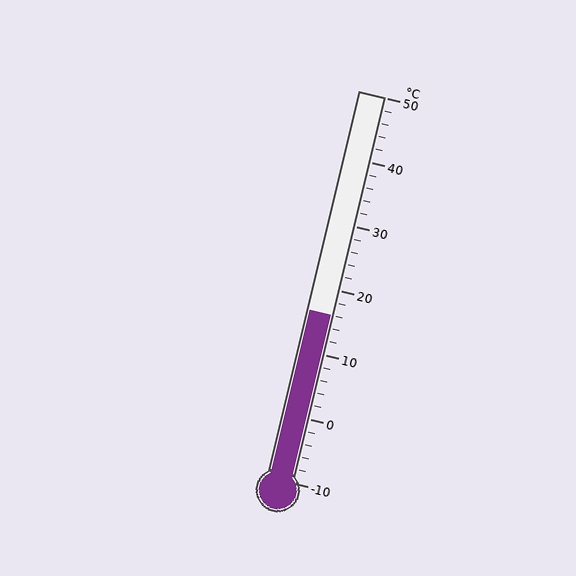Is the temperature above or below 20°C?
The temperature is below 20°C.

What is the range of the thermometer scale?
The thermometer scale ranges from -10°C to 50°C.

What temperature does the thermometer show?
The thermometer shows approximately 16°C.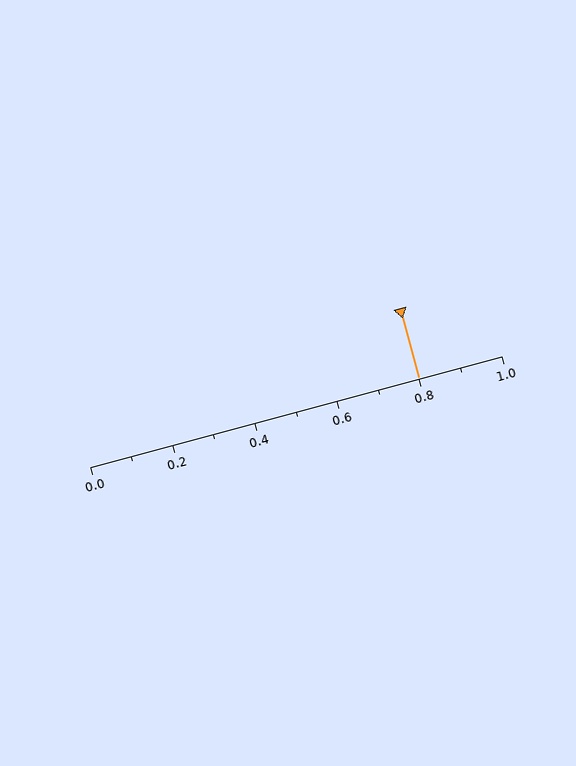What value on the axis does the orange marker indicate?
The marker indicates approximately 0.8.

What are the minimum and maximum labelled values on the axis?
The axis runs from 0.0 to 1.0.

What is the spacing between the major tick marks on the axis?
The major ticks are spaced 0.2 apart.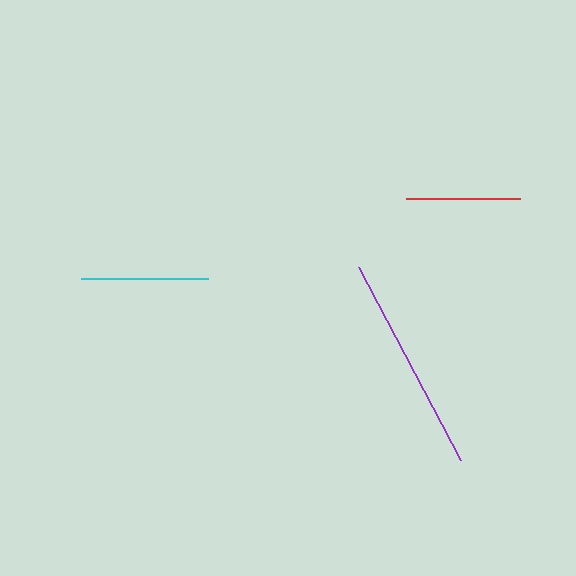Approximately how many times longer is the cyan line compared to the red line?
The cyan line is approximately 1.1 times the length of the red line.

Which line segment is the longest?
The purple line is the longest at approximately 218 pixels.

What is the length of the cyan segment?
The cyan segment is approximately 128 pixels long.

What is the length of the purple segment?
The purple segment is approximately 218 pixels long.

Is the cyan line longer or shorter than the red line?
The cyan line is longer than the red line.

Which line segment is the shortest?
The red line is the shortest at approximately 114 pixels.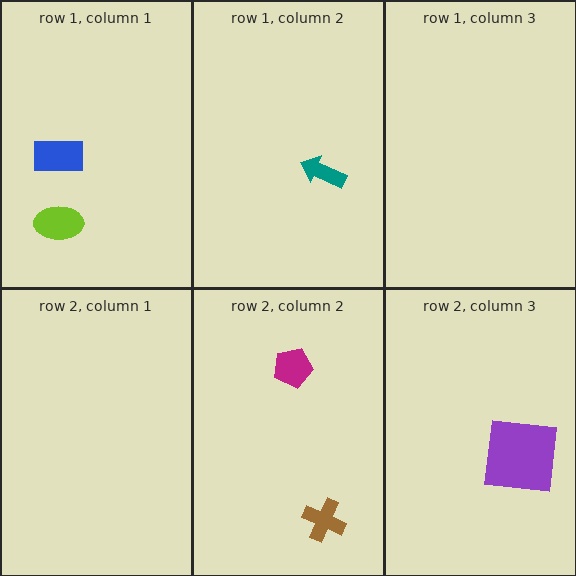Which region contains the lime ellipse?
The row 1, column 1 region.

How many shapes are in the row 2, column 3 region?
1.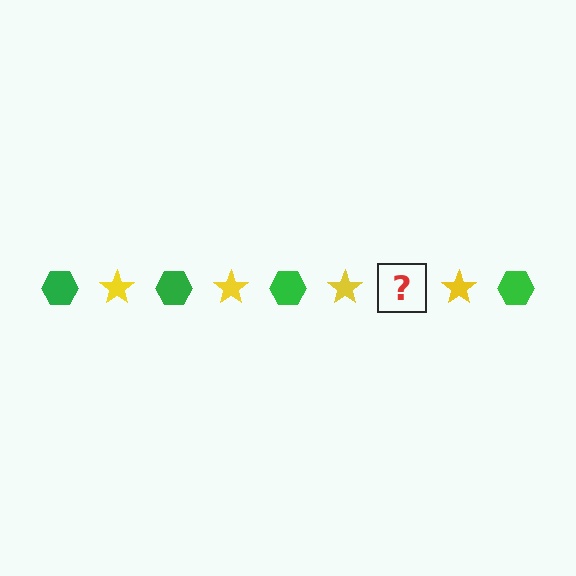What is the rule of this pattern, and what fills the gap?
The rule is that the pattern alternates between green hexagon and yellow star. The gap should be filled with a green hexagon.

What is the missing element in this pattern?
The missing element is a green hexagon.